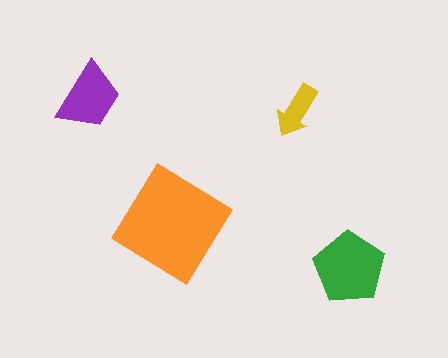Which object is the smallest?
The yellow arrow.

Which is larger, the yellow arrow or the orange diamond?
The orange diamond.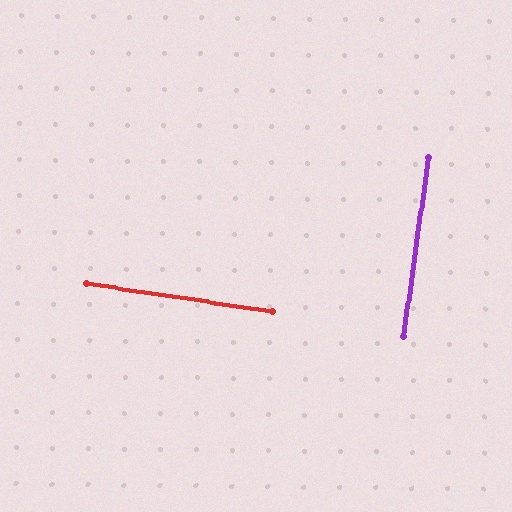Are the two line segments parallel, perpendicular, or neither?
Perpendicular — they meet at approximately 89°.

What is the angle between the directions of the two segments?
Approximately 89 degrees.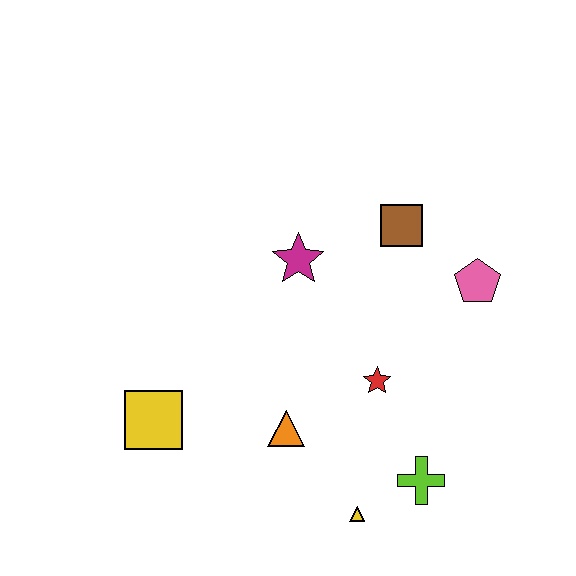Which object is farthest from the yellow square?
The pink pentagon is farthest from the yellow square.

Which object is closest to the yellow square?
The orange triangle is closest to the yellow square.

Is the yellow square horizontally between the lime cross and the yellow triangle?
No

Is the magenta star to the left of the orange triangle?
No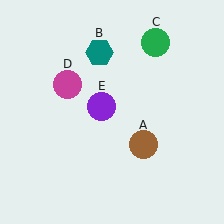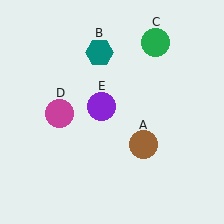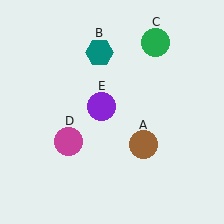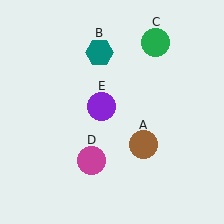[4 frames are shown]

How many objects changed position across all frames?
1 object changed position: magenta circle (object D).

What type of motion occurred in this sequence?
The magenta circle (object D) rotated counterclockwise around the center of the scene.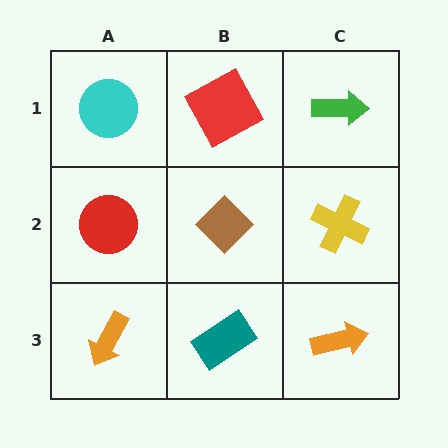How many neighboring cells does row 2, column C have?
3.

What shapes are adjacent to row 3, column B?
A brown diamond (row 2, column B), an orange arrow (row 3, column A), an orange arrow (row 3, column C).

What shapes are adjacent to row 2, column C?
A green arrow (row 1, column C), an orange arrow (row 3, column C), a brown diamond (row 2, column B).